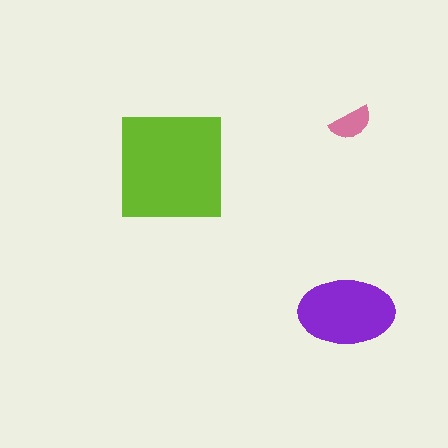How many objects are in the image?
There are 3 objects in the image.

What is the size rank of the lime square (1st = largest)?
1st.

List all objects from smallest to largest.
The pink semicircle, the purple ellipse, the lime square.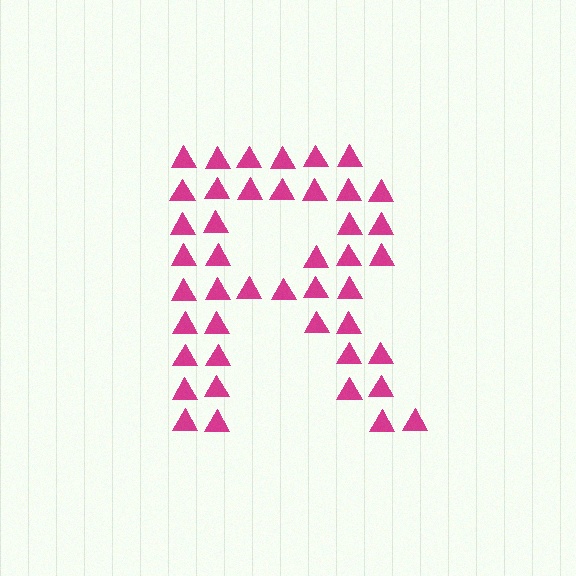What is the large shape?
The large shape is the letter R.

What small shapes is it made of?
It is made of small triangles.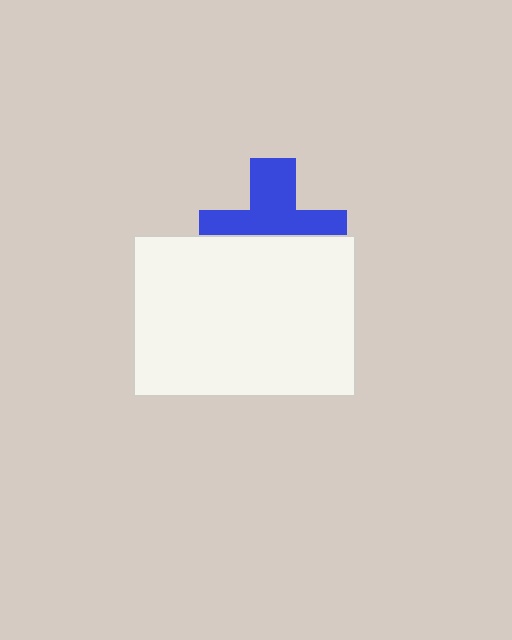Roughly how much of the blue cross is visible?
About half of it is visible (roughly 54%).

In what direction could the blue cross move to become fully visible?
The blue cross could move up. That would shift it out from behind the white rectangle entirely.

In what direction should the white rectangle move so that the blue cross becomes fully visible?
The white rectangle should move down. That is the shortest direction to clear the overlap and leave the blue cross fully visible.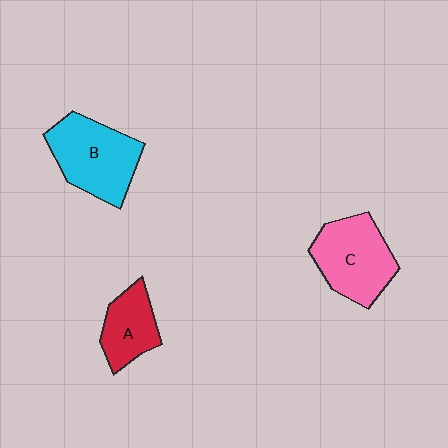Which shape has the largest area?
Shape B (cyan).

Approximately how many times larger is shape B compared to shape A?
Approximately 1.6 times.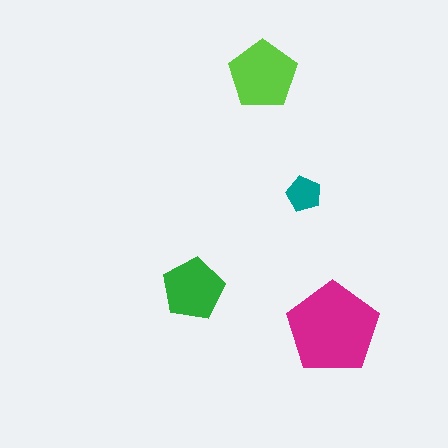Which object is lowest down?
The magenta pentagon is bottommost.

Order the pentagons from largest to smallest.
the magenta one, the lime one, the green one, the teal one.